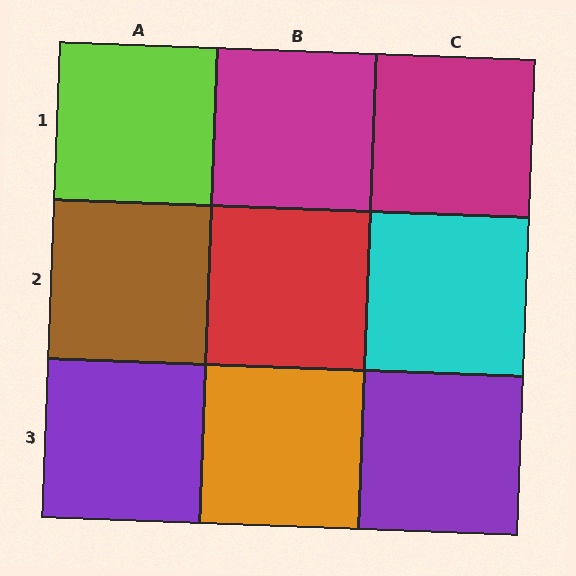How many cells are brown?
1 cell is brown.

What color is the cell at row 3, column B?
Orange.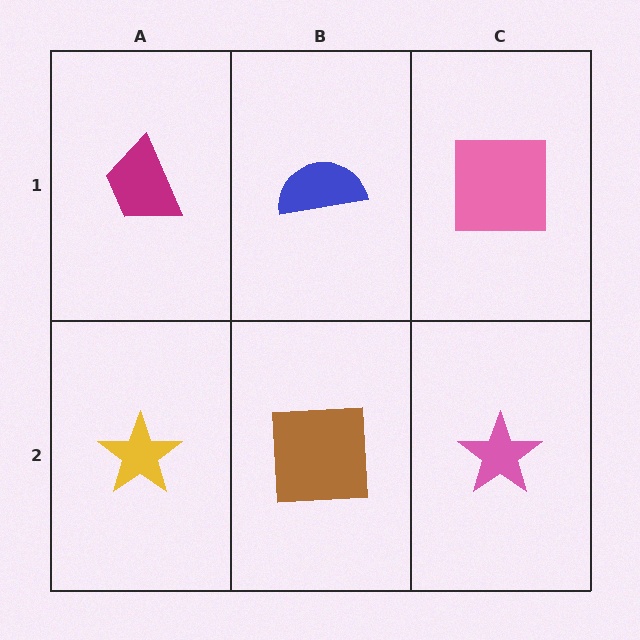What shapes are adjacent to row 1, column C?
A pink star (row 2, column C), a blue semicircle (row 1, column B).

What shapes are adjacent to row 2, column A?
A magenta trapezoid (row 1, column A), a brown square (row 2, column B).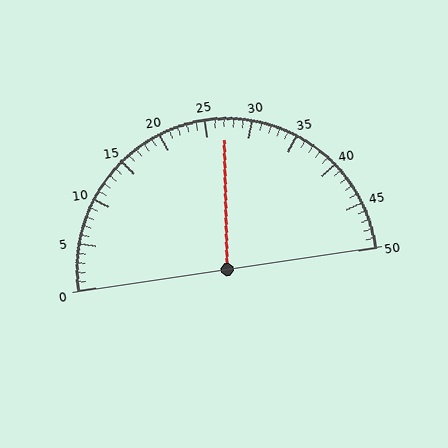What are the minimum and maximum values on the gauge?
The gauge ranges from 0 to 50.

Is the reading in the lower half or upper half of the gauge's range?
The reading is in the upper half of the range (0 to 50).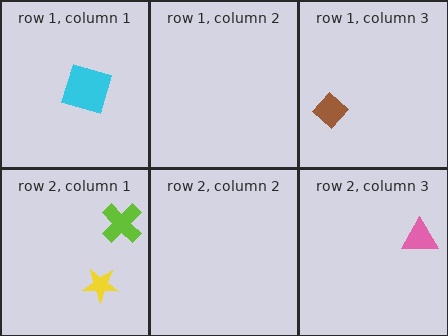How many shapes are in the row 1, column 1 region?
1.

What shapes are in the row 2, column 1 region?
The lime cross, the yellow star.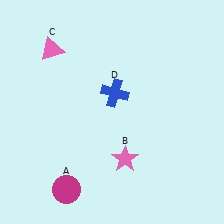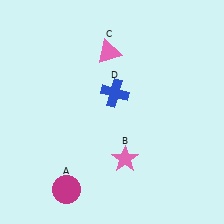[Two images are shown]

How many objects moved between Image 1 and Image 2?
1 object moved between the two images.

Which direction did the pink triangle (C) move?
The pink triangle (C) moved right.